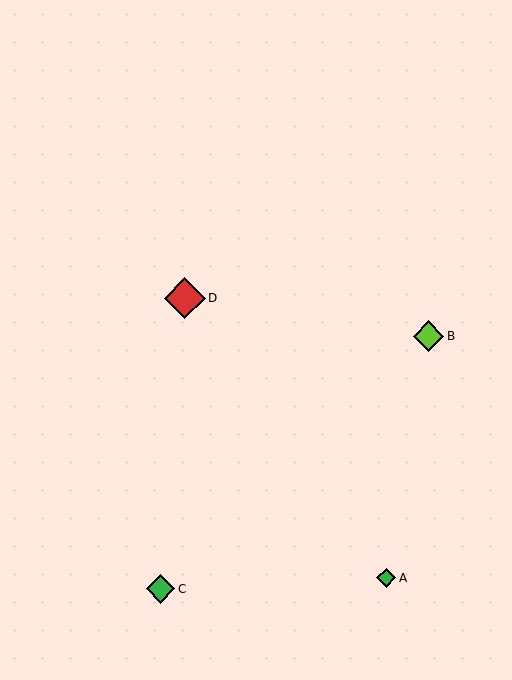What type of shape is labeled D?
Shape D is a red diamond.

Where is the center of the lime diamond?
The center of the lime diamond is at (429, 336).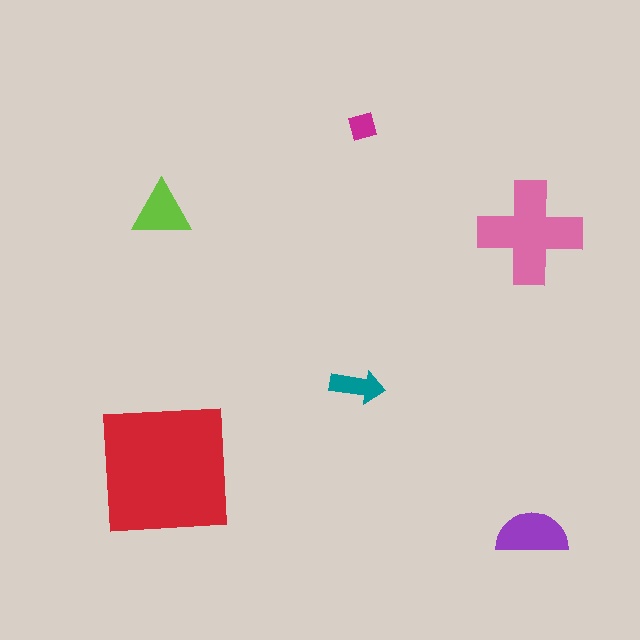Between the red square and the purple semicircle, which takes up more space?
The red square.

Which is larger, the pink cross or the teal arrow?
The pink cross.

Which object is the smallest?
The magenta diamond.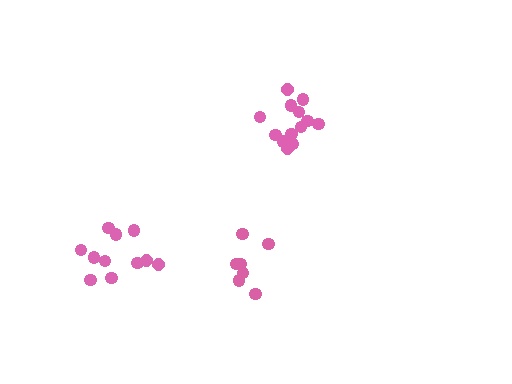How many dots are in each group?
Group 1: 13 dots, Group 2: 7 dots, Group 3: 11 dots (31 total).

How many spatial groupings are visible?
There are 3 spatial groupings.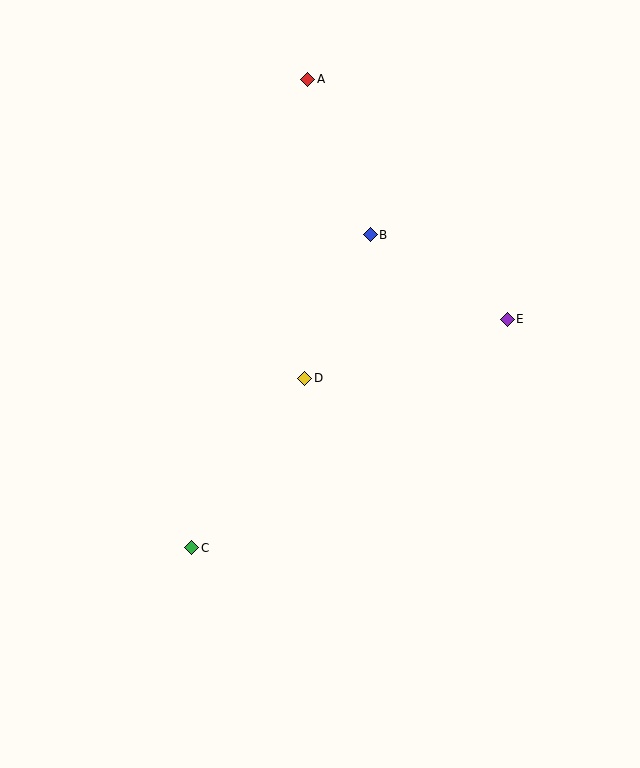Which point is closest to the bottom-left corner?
Point C is closest to the bottom-left corner.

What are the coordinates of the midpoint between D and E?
The midpoint between D and E is at (406, 349).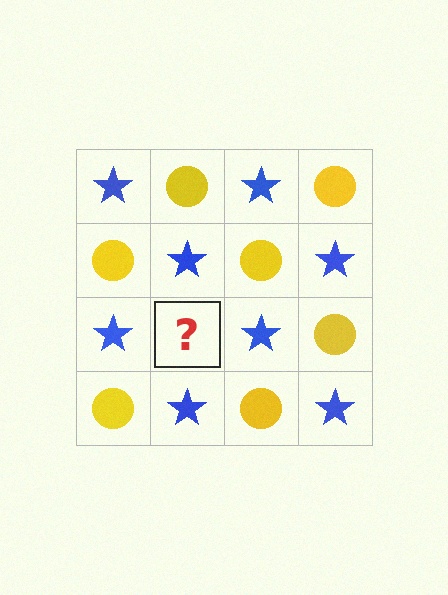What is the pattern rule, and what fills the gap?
The rule is that it alternates blue star and yellow circle in a checkerboard pattern. The gap should be filled with a yellow circle.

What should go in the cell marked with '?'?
The missing cell should contain a yellow circle.